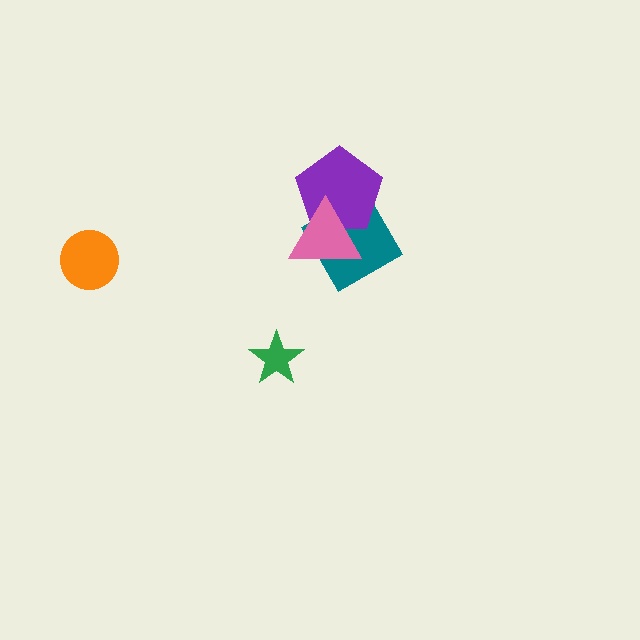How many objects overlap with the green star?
0 objects overlap with the green star.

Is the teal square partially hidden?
Yes, it is partially covered by another shape.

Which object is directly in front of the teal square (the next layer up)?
The purple pentagon is directly in front of the teal square.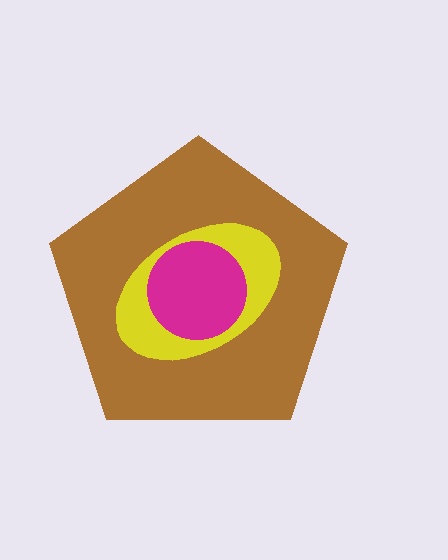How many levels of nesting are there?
3.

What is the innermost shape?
The magenta circle.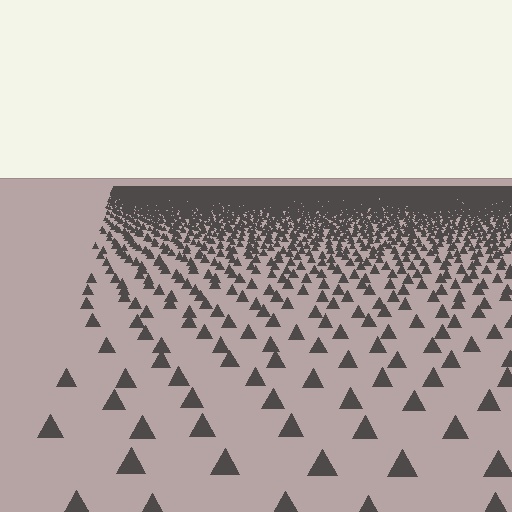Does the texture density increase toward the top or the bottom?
Density increases toward the top.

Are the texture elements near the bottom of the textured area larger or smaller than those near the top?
Larger. Near the bottom, elements are closer to the viewer and appear at a bigger on-screen size.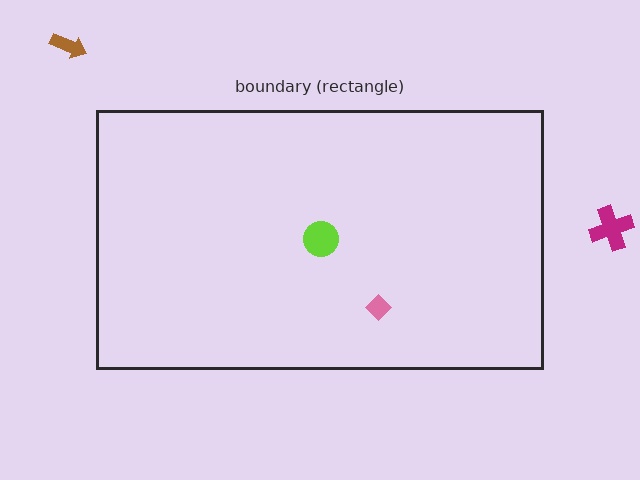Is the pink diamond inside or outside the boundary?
Inside.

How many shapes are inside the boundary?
2 inside, 2 outside.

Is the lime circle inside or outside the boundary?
Inside.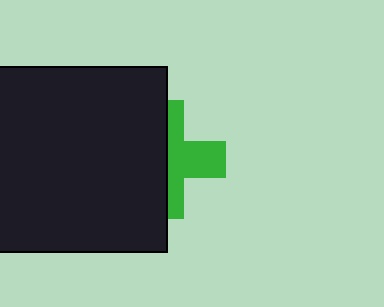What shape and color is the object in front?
The object in front is a black rectangle.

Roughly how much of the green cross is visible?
About half of it is visible (roughly 47%).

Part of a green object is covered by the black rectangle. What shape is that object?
It is a cross.